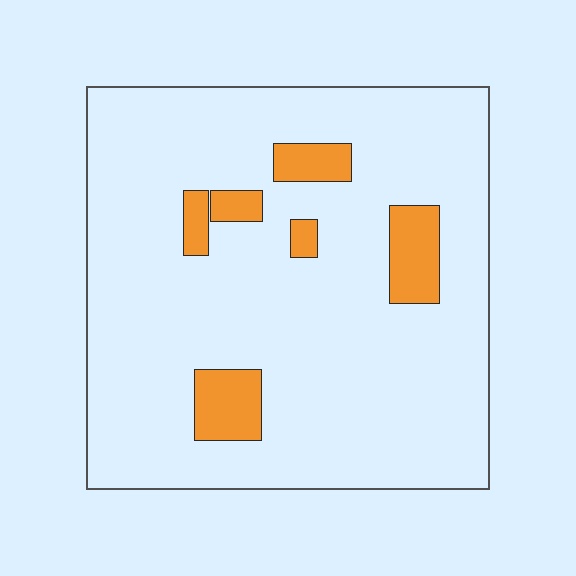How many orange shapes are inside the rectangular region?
6.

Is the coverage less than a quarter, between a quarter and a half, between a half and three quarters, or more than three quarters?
Less than a quarter.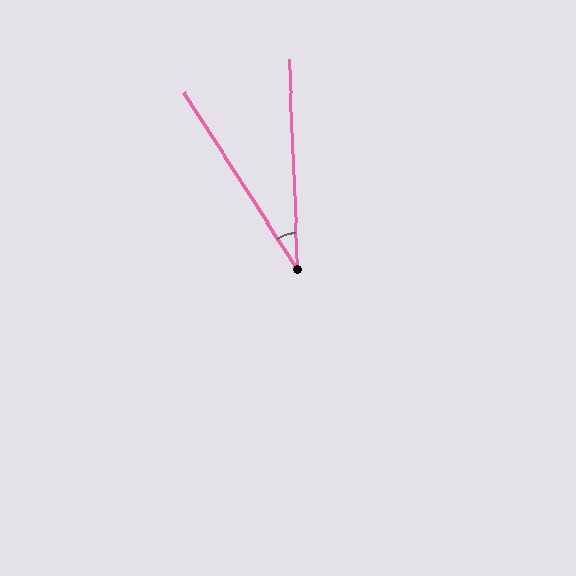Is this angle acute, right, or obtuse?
It is acute.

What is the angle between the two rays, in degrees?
Approximately 31 degrees.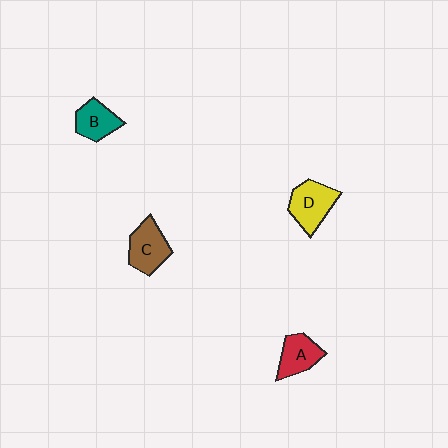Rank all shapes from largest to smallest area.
From largest to smallest: D (yellow), C (brown), A (red), B (teal).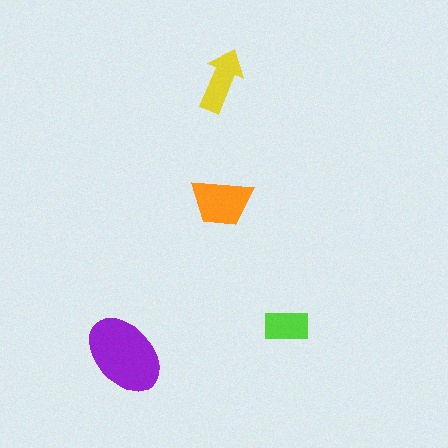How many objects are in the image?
There are 4 objects in the image.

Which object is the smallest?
The lime rectangle.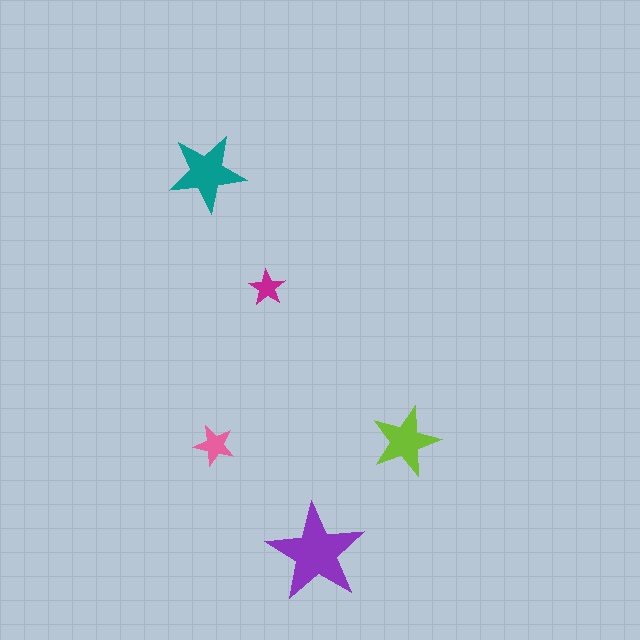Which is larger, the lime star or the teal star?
The teal one.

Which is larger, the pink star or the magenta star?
The pink one.